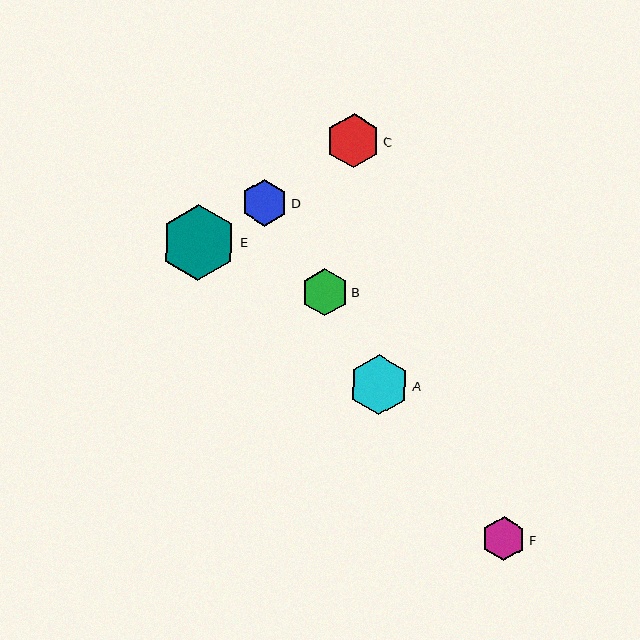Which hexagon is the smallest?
Hexagon F is the smallest with a size of approximately 45 pixels.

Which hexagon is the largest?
Hexagon E is the largest with a size of approximately 76 pixels.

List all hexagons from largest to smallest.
From largest to smallest: E, A, C, B, D, F.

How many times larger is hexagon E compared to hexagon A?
Hexagon E is approximately 1.3 times the size of hexagon A.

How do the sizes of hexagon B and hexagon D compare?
Hexagon B and hexagon D are approximately the same size.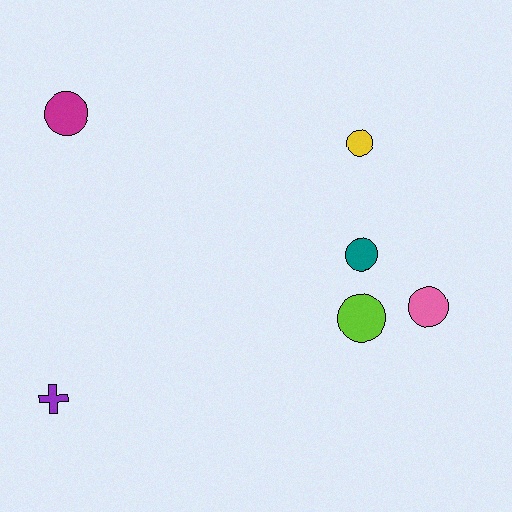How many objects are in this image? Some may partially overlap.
There are 6 objects.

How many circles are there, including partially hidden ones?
There are 5 circles.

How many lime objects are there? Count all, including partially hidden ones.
There is 1 lime object.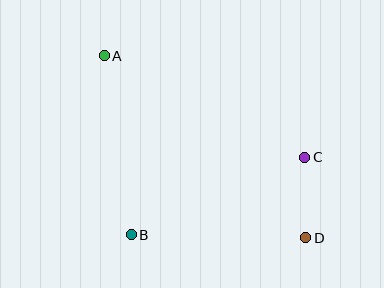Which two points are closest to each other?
Points C and D are closest to each other.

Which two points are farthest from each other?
Points A and D are farthest from each other.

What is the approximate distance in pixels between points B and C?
The distance between B and C is approximately 190 pixels.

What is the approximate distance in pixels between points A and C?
The distance between A and C is approximately 225 pixels.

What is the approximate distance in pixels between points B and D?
The distance between B and D is approximately 174 pixels.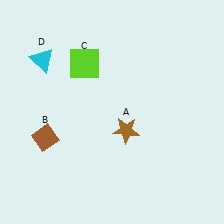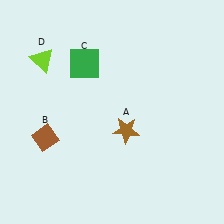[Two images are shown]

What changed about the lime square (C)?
In Image 1, C is lime. In Image 2, it changed to green.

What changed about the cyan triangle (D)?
In Image 1, D is cyan. In Image 2, it changed to lime.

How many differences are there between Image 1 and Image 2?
There are 2 differences between the two images.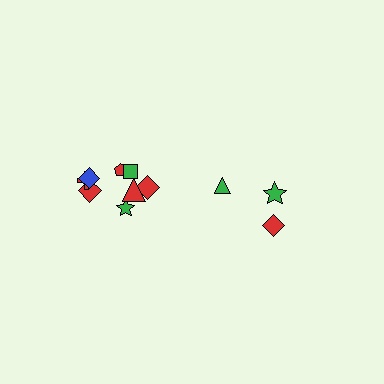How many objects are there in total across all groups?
There are 11 objects.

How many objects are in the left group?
There are 8 objects.